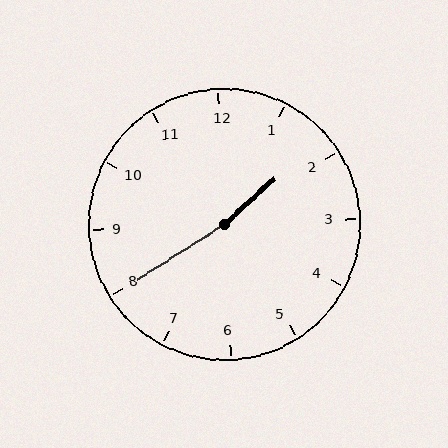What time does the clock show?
1:40.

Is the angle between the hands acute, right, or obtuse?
It is obtuse.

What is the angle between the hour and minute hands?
Approximately 170 degrees.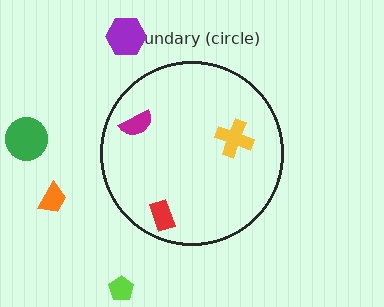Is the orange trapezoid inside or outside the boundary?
Outside.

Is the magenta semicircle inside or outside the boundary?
Inside.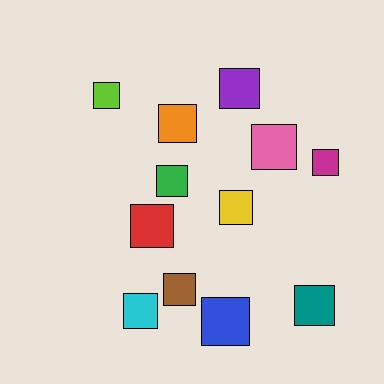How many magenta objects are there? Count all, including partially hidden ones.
There is 1 magenta object.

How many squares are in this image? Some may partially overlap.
There are 12 squares.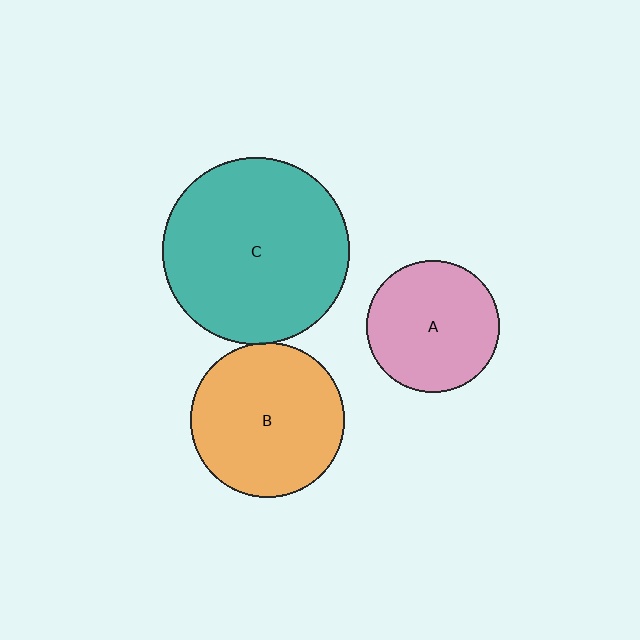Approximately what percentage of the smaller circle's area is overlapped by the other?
Approximately 5%.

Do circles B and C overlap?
Yes.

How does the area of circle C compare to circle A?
Approximately 2.0 times.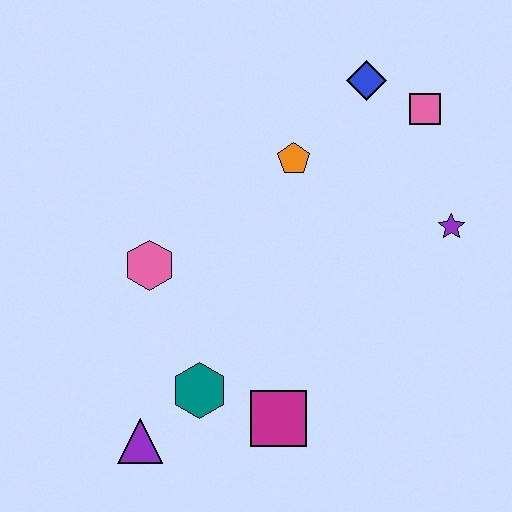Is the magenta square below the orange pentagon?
Yes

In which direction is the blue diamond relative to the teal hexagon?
The blue diamond is above the teal hexagon.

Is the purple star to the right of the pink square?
Yes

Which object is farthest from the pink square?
The purple triangle is farthest from the pink square.